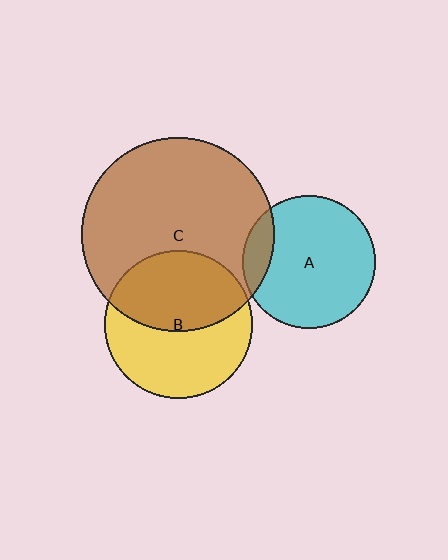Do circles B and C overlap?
Yes.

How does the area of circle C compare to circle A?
Approximately 2.1 times.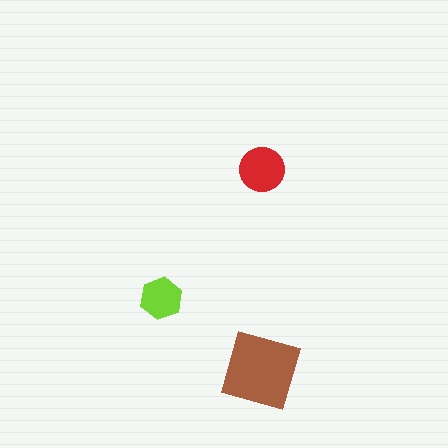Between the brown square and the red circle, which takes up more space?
The brown square.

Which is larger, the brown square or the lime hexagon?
The brown square.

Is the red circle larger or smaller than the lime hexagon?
Larger.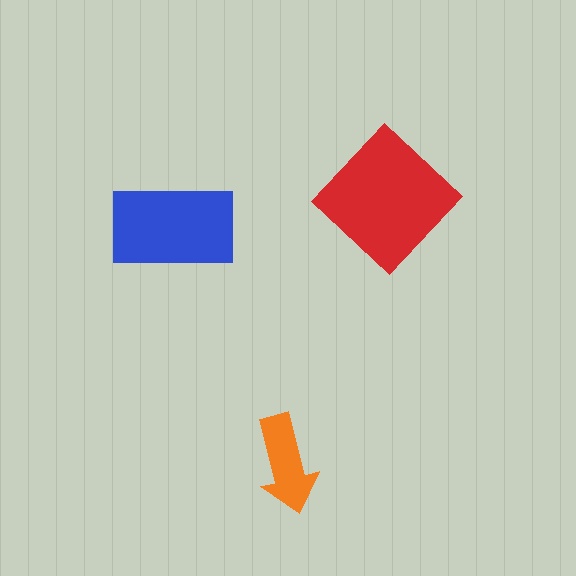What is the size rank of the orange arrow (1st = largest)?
3rd.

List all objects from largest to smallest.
The red diamond, the blue rectangle, the orange arrow.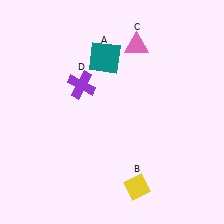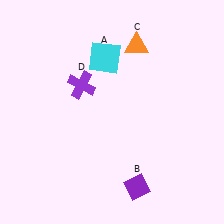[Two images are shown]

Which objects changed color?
A changed from teal to cyan. B changed from yellow to purple. C changed from pink to orange.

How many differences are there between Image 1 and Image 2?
There are 3 differences between the two images.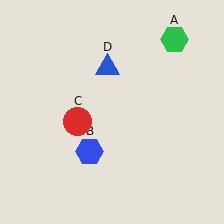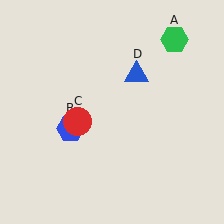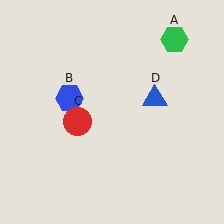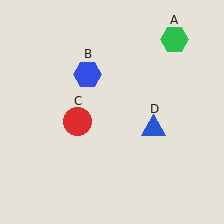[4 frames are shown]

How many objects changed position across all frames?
2 objects changed position: blue hexagon (object B), blue triangle (object D).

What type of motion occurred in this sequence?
The blue hexagon (object B), blue triangle (object D) rotated clockwise around the center of the scene.